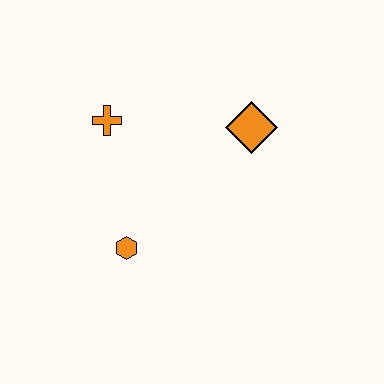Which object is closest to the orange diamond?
The orange cross is closest to the orange diamond.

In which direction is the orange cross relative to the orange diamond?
The orange cross is to the left of the orange diamond.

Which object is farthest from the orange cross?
The orange diamond is farthest from the orange cross.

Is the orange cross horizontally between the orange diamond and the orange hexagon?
No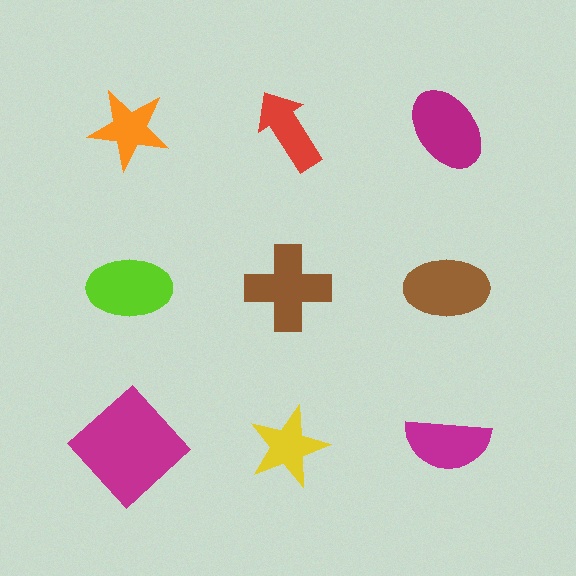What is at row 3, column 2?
A yellow star.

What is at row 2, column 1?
A lime ellipse.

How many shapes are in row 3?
3 shapes.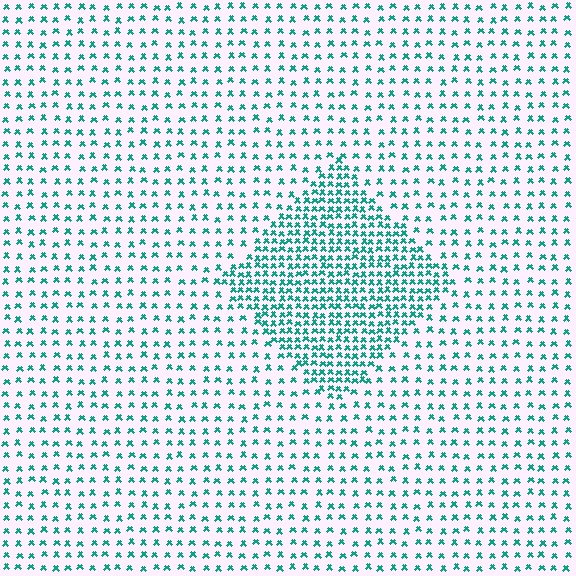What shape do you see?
I see a diamond.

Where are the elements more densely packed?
The elements are more densely packed inside the diamond boundary.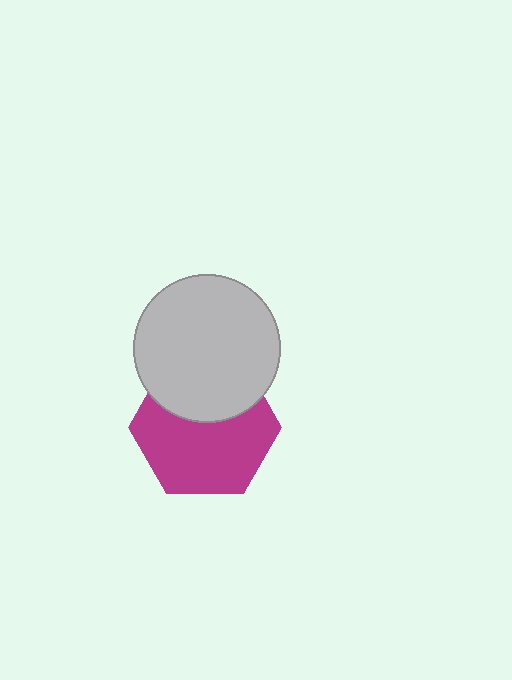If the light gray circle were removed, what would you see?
You would see the complete magenta hexagon.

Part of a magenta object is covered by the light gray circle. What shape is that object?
It is a hexagon.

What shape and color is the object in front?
The object in front is a light gray circle.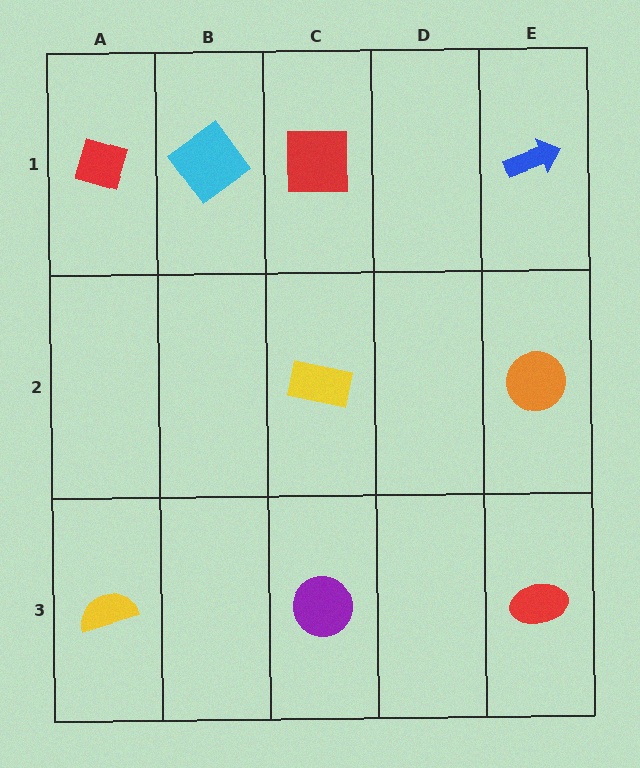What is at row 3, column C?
A purple circle.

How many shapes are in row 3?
3 shapes.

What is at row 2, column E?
An orange circle.